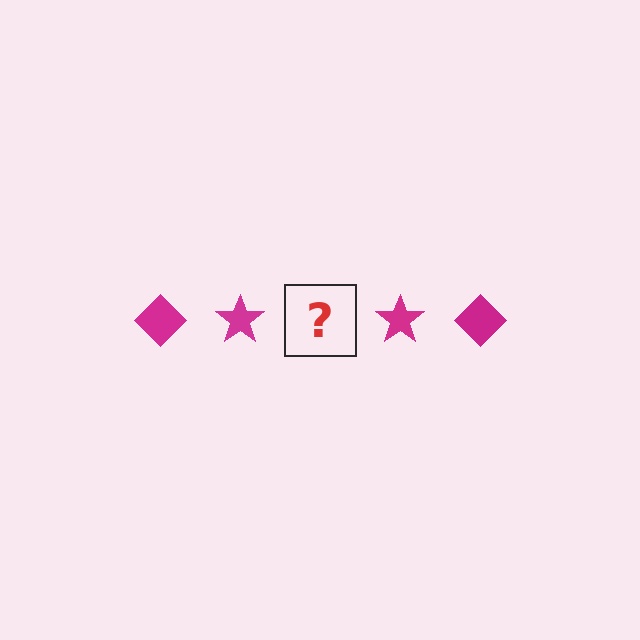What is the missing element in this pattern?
The missing element is a magenta diamond.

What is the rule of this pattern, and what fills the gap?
The rule is that the pattern cycles through diamond, star shapes in magenta. The gap should be filled with a magenta diamond.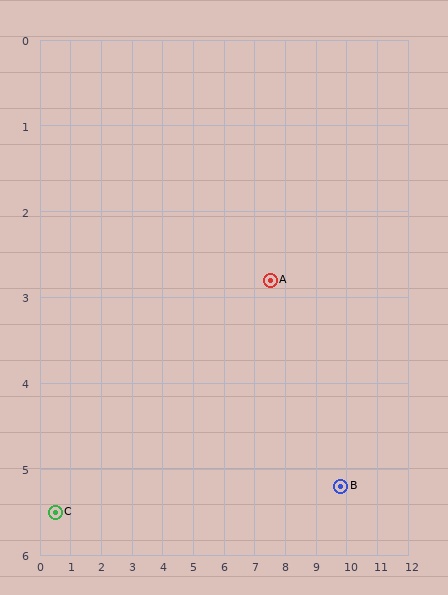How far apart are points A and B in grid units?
Points A and B are about 3.3 grid units apart.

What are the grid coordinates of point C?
Point C is at approximately (0.5, 5.5).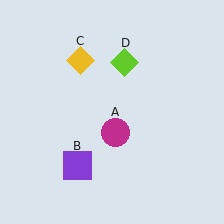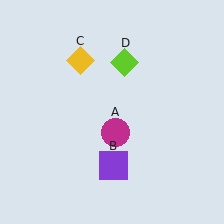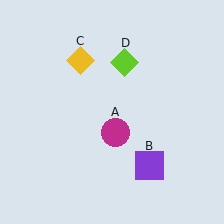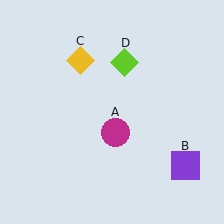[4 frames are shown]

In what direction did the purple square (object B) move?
The purple square (object B) moved right.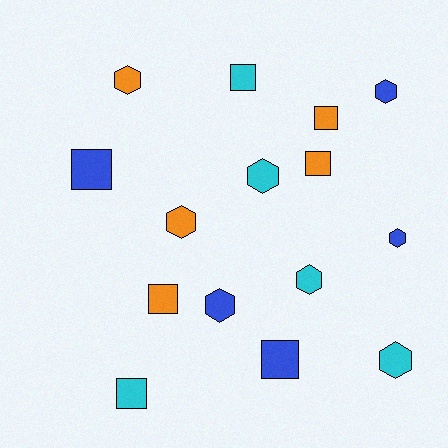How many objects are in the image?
There are 15 objects.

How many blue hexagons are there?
There are 3 blue hexagons.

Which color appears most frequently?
Orange, with 5 objects.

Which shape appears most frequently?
Hexagon, with 8 objects.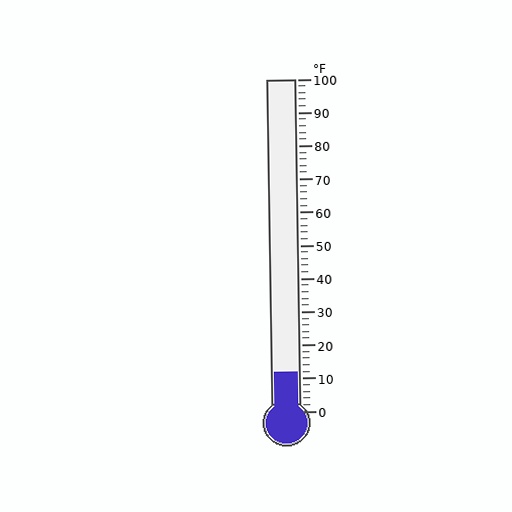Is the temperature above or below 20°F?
The temperature is below 20°F.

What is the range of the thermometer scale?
The thermometer scale ranges from 0°F to 100°F.